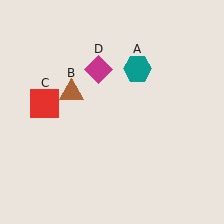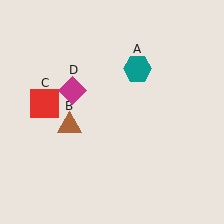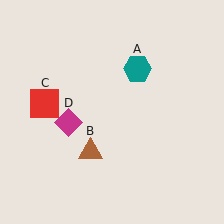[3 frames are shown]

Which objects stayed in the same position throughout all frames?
Teal hexagon (object A) and red square (object C) remained stationary.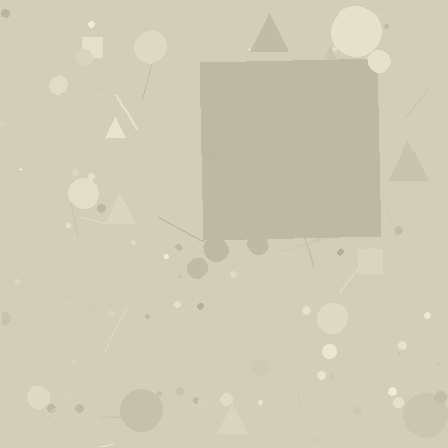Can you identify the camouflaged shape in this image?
The camouflaged shape is a square.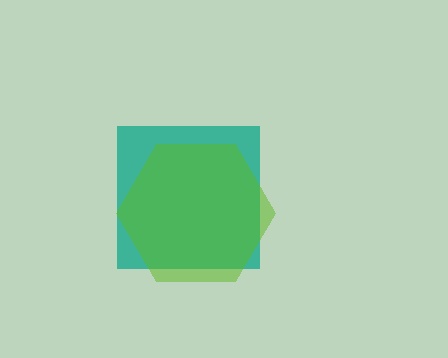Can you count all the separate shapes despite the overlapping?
Yes, there are 2 separate shapes.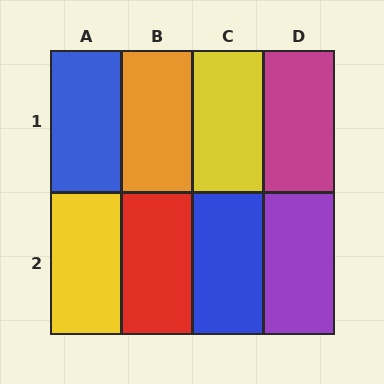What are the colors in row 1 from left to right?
Blue, orange, yellow, magenta.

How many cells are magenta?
1 cell is magenta.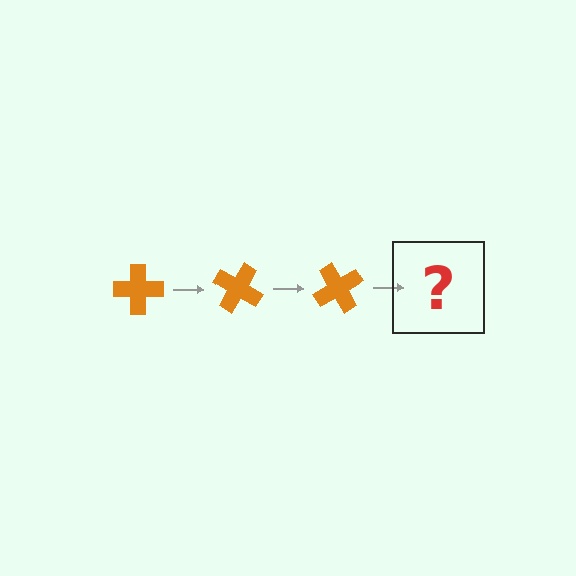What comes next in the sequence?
The next element should be an orange cross rotated 90 degrees.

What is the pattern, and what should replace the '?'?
The pattern is that the cross rotates 30 degrees each step. The '?' should be an orange cross rotated 90 degrees.